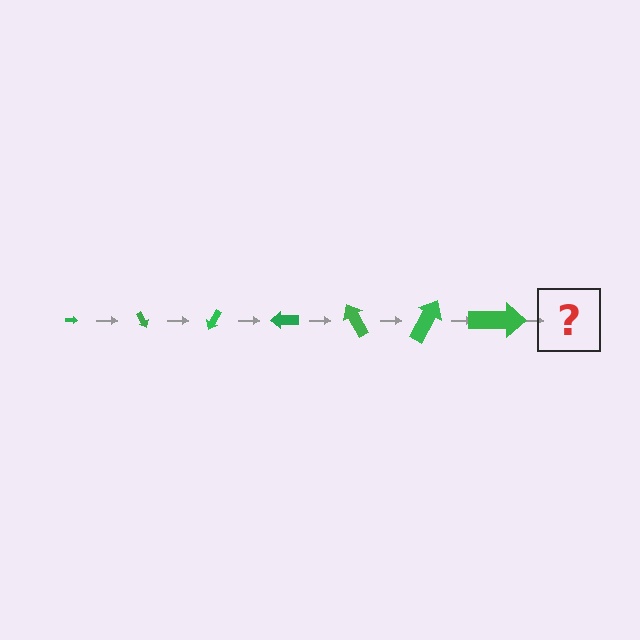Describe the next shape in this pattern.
It should be an arrow, larger than the previous one and rotated 420 degrees from the start.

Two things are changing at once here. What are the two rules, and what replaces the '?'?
The two rules are that the arrow grows larger each step and it rotates 60 degrees each step. The '?' should be an arrow, larger than the previous one and rotated 420 degrees from the start.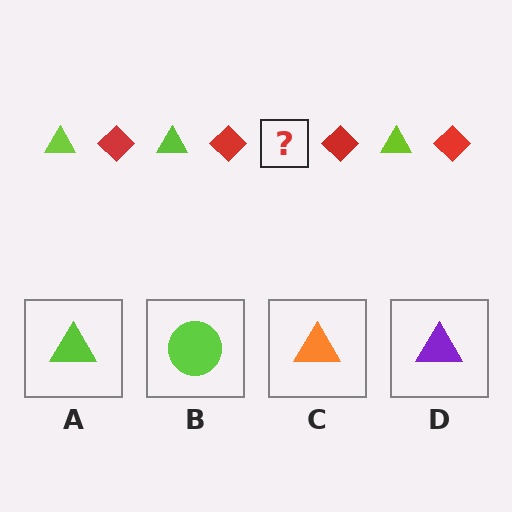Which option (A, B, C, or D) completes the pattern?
A.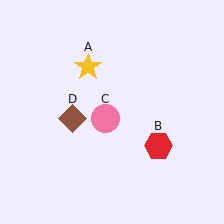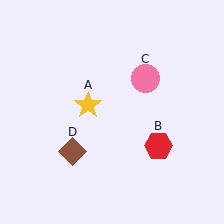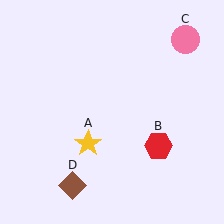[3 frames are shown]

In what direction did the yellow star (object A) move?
The yellow star (object A) moved down.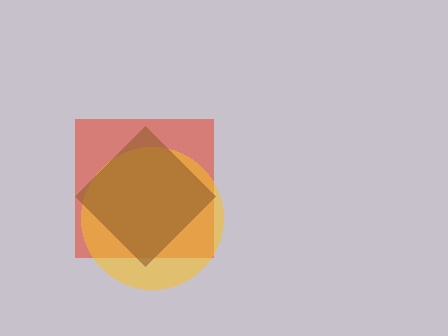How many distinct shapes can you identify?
There are 3 distinct shapes: a red square, a yellow circle, a brown diamond.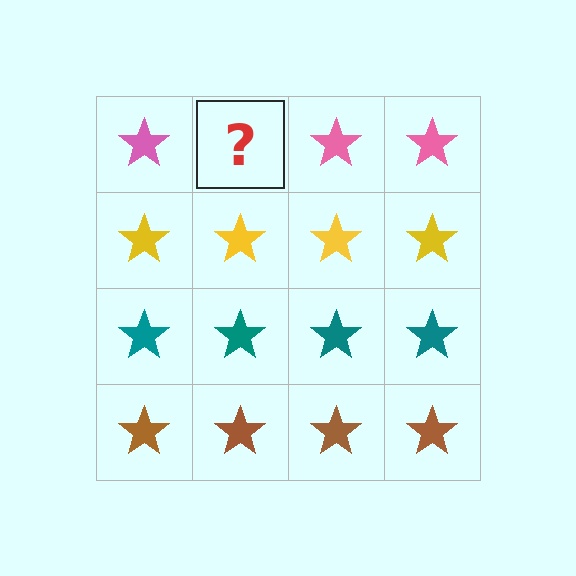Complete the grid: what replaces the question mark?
The question mark should be replaced with a pink star.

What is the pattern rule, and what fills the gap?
The rule is that each row has a consistent color. The gap should be filled with a pink star.